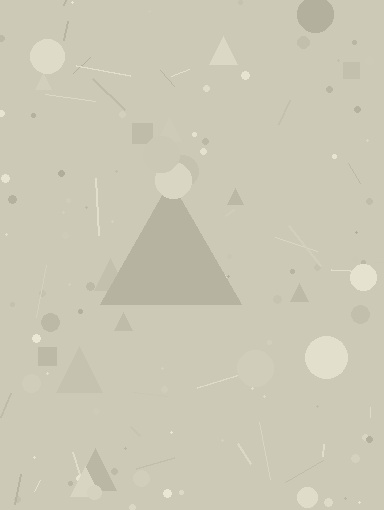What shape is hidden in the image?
A triangle is hidden in the image.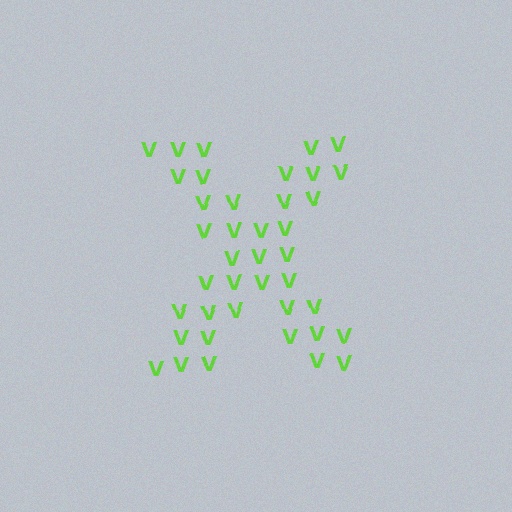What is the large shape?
The large shape is the letter X.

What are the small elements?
The small elements are letter V's.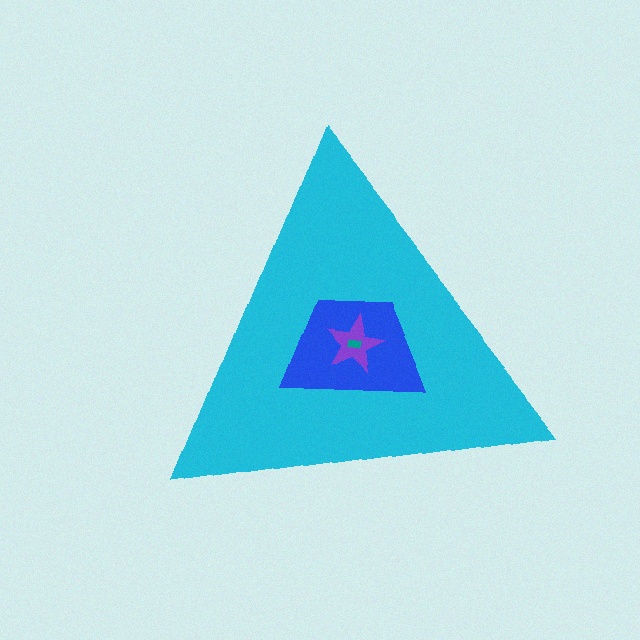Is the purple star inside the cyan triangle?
Yes.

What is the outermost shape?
The cyan triangle.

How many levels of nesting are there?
4.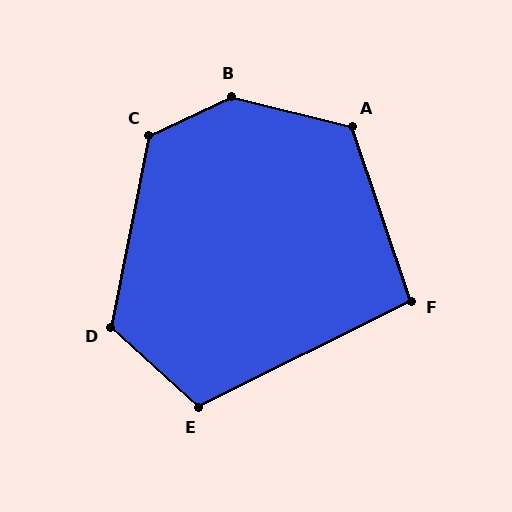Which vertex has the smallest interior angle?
F, at approximately 98 degrees.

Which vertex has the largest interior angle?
B, at approximately 141 degrees.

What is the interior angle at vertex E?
Approximately 111 degrees (obtuse).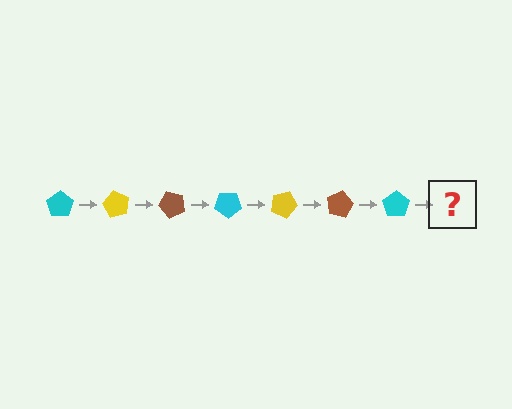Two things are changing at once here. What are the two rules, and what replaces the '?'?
The two rules are that it rotates 60 degrees each step and the color cycles through cyan, yellow, and brown. The '?' should be a yellow pentagon, rotated 420 degrees from the start.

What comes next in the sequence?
The next element should be a yellow pentagon, rotated 420 degrees from the start.